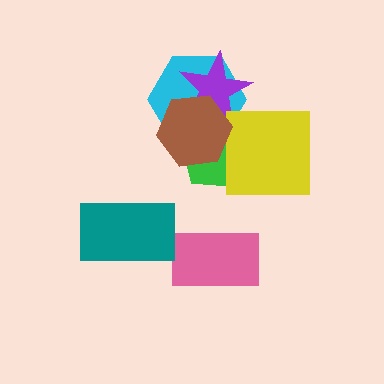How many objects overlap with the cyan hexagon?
3 objects overlap with the cyan hexagon.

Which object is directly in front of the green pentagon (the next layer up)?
The purple star is directly in front of the green pentagon.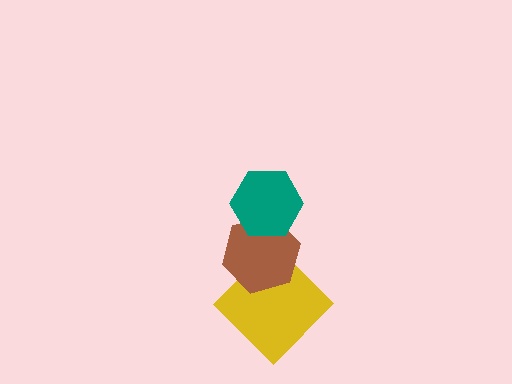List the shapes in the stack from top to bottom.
From top to bottom: the teal hexagon, the brown hexagon, the yellow diamond.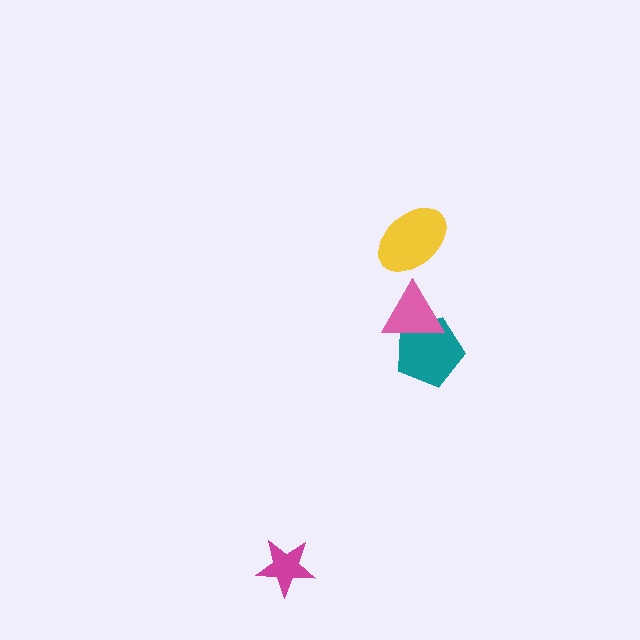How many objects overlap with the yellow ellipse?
0 objects overlap with the yellow ellipse.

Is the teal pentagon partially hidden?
Yes, it is partially covered by another shape.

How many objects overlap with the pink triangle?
1 object overlaps with the pink triangle.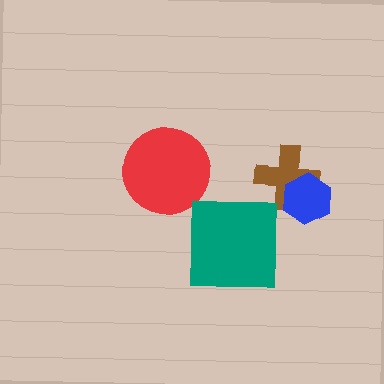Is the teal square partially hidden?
No, no other shape covers it.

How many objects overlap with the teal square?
0 objects overlap with the teal square.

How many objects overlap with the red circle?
0 objects overlap with the red circle.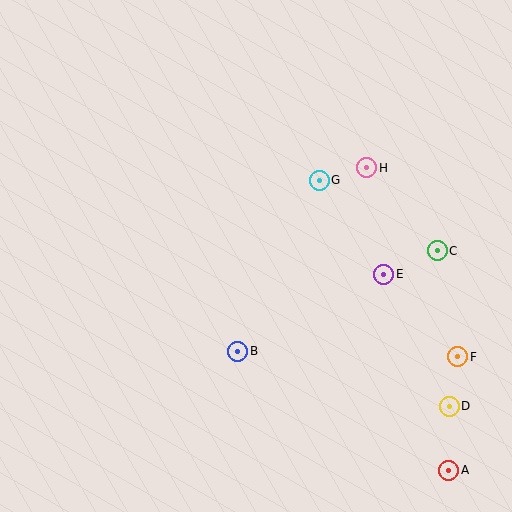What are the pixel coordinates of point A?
Point A is at (449, 470).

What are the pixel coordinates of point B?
Point B is at (238, 351).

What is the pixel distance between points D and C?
The distance between D and C is 156 pixels.